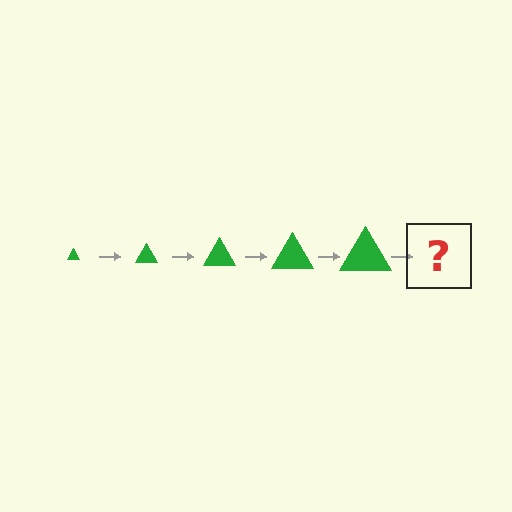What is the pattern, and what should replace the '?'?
The pattern is that the triangle gets progressively larger each step. The '?' should be a green triangle, larger than the previous one.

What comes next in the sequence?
The next element should be a green triangle, larger than the previous one.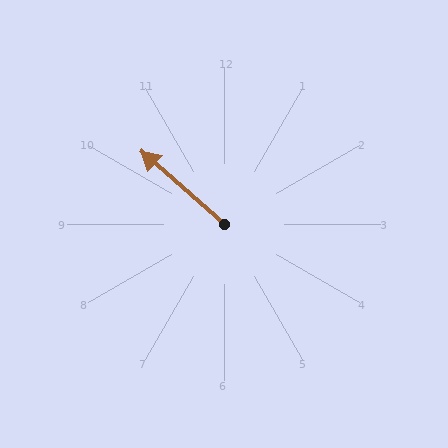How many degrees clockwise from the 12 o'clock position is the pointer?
Approximately 311 degrees.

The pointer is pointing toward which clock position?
Roughly 10 o'clock.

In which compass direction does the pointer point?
Northwest.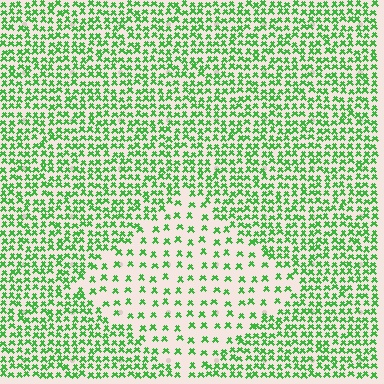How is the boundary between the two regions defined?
The boundary is defined by a change in element density (approximately 2.5x ratio). All elements are the same color, size, and shape.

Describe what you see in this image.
The image contains small green elements arranged at two different densities. A diamond-shaped region is visible where the elements are less densely packed than the surrounding area.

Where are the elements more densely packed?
The elements are more densely packed outside the diamond boundary.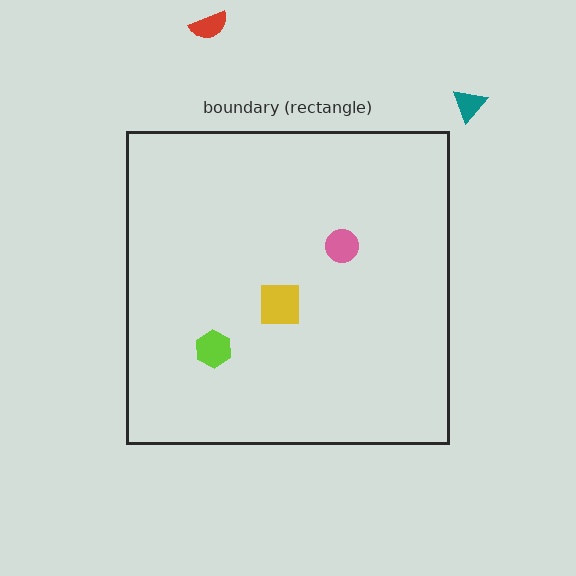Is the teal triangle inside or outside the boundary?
Outside.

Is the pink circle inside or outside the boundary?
Inside.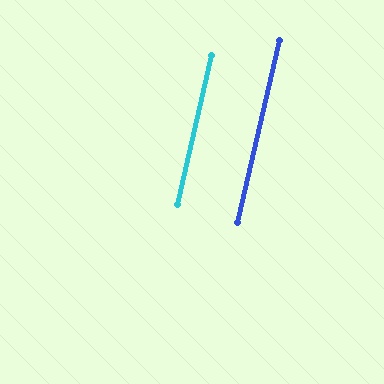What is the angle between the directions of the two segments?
Approximately 0 degrees.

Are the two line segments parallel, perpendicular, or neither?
Parallel — their directions differ by only 0.3°.